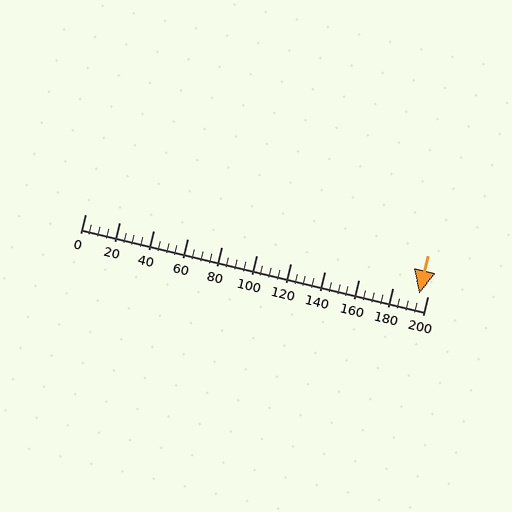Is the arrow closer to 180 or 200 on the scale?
The arrow is closer to 200.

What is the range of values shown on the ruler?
The ruler shows values from 0 to 200.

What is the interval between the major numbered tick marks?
The major tick marks are spaced 20 units apart.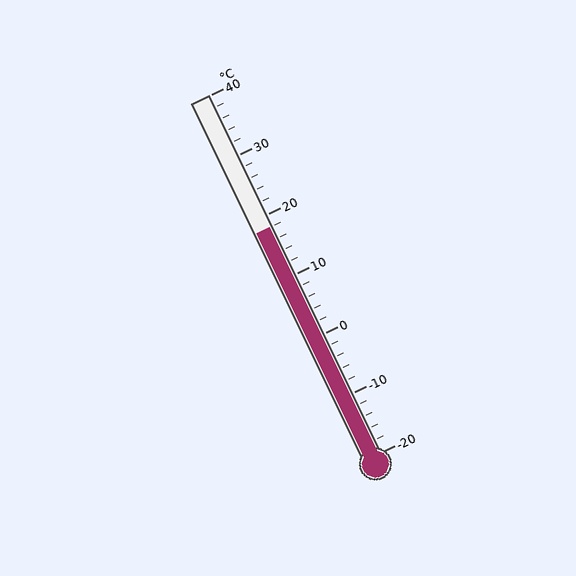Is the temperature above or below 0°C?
The temperature is above 0°C.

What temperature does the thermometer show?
The thermometer shows approximately 18°C.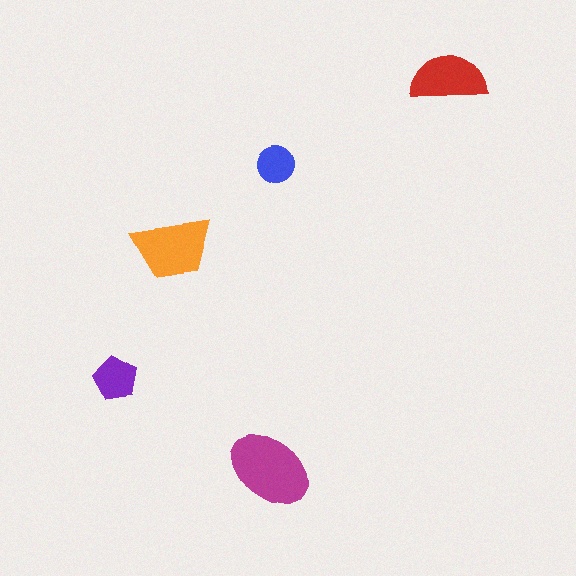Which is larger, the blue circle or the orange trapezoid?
The orange trapezoid.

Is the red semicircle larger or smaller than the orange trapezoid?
Smaller.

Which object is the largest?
The magenta ellipse.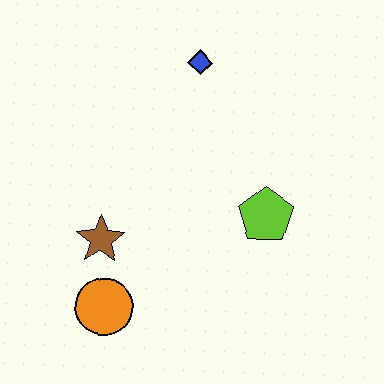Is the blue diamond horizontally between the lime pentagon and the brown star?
Yes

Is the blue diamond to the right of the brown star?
Yes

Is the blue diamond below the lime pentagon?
No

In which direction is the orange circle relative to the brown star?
The orange circle is below the brown star.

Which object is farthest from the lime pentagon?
The orange circle is farthest from the lime pentagon.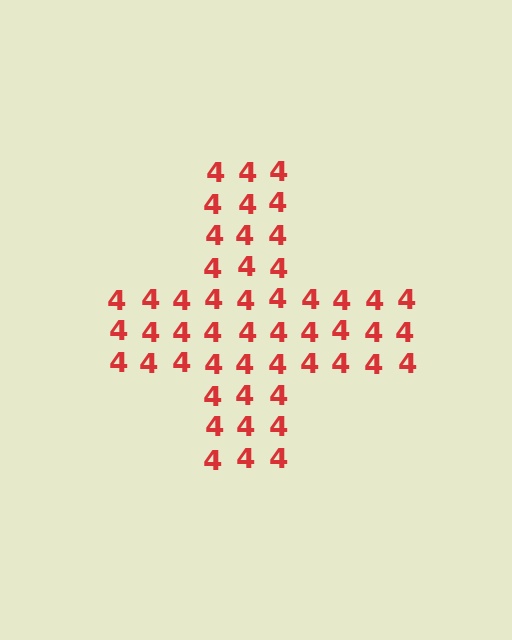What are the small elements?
The small elements are digit 4's.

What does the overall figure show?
The overall figure shows a cross.